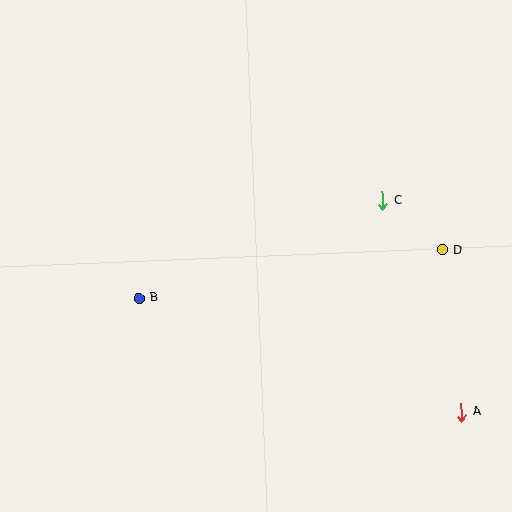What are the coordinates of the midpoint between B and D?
The midpoint between B and D is at (291, 274).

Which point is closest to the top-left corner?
Point B is closest to the top-left corner.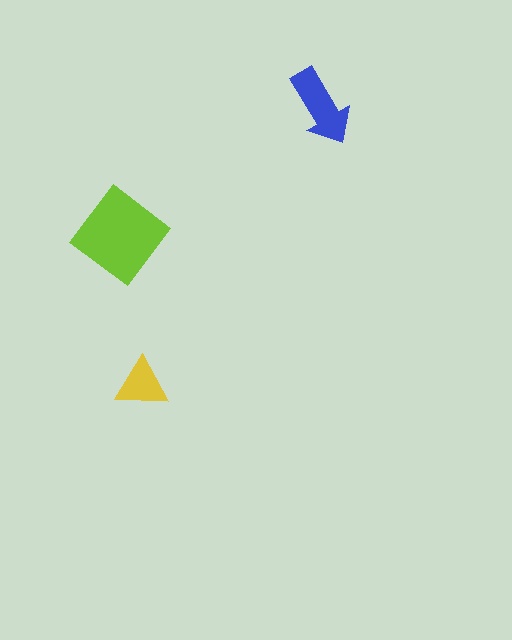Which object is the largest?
The lime diamond.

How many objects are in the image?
There are 3 objects in the image.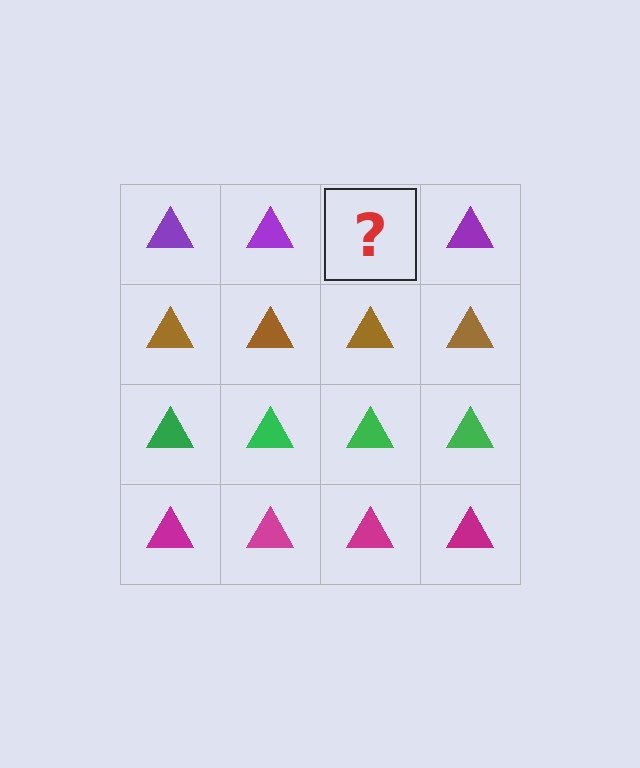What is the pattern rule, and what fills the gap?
The rule is that each row has a consistent color. The gap should be filled with a purple triangle.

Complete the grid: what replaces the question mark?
The question mark should be replaced with a purple triangle.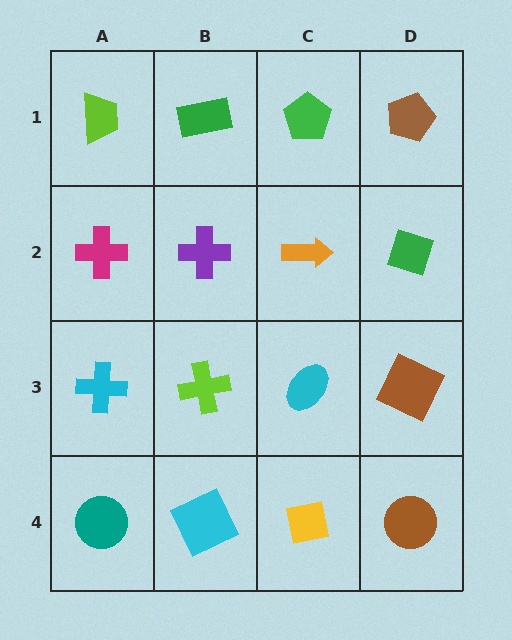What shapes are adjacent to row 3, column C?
An orange arrow (row 2, column C), a yellow square (row 4, column C), a lime cross (row 3, column B), a brown square (row 3, column D).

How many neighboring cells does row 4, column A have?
2.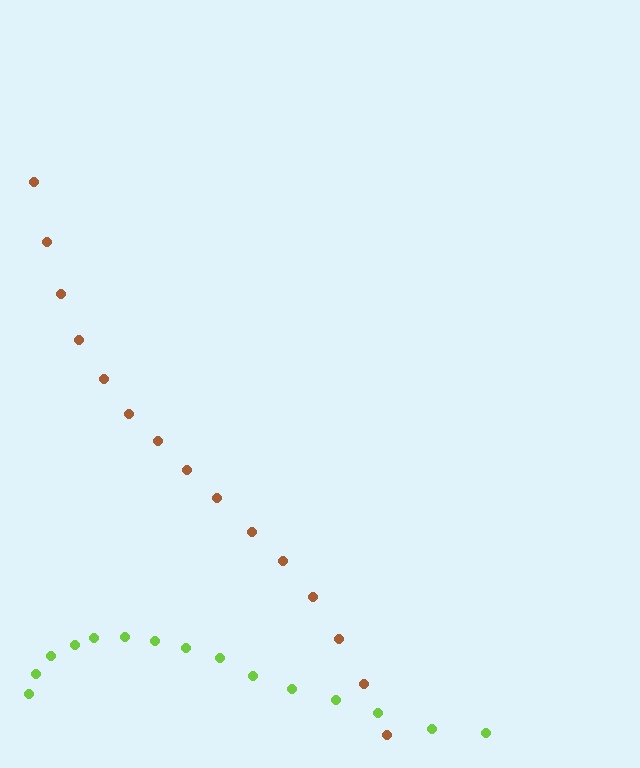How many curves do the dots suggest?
There are 2 distinct paths.